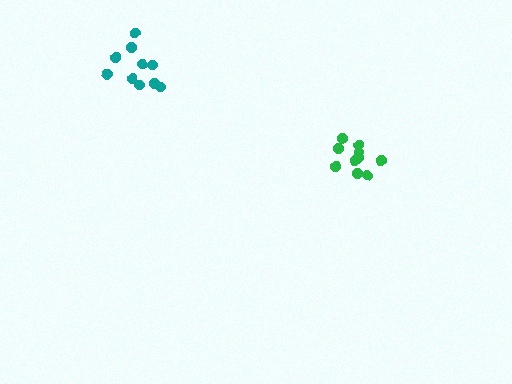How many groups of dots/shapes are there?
There are 2 groups.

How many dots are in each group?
Group 1: 10 dots, Group 2: 10 dots (20 total).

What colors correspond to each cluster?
The clusters are colored: green, teal.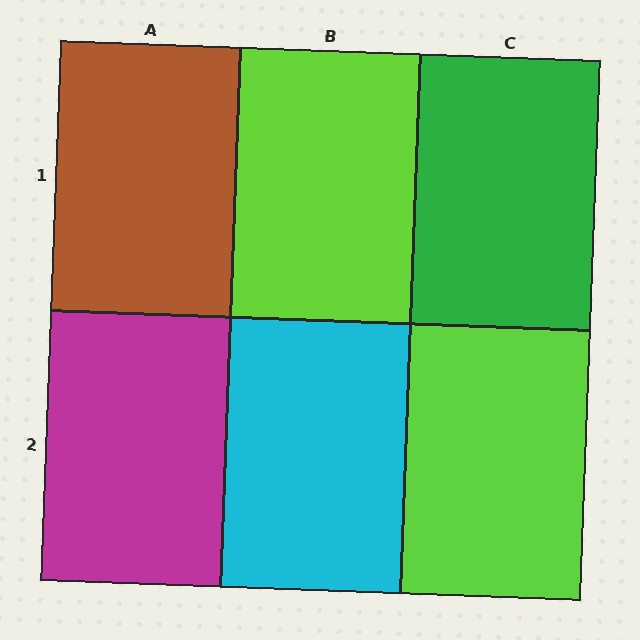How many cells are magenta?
1 cell is magenta.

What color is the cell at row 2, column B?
Cyan.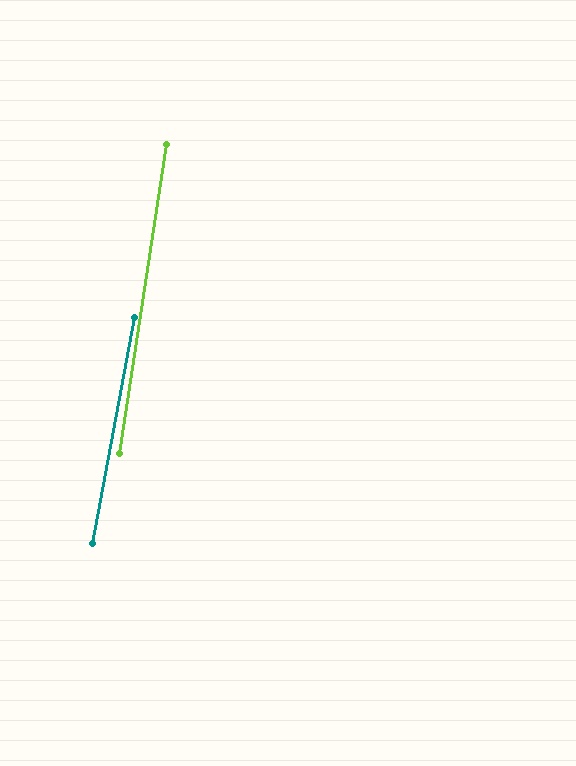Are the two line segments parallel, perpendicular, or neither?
Parallel — their directions differ by only 1.9°.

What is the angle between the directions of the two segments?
Approximately 2 degrees.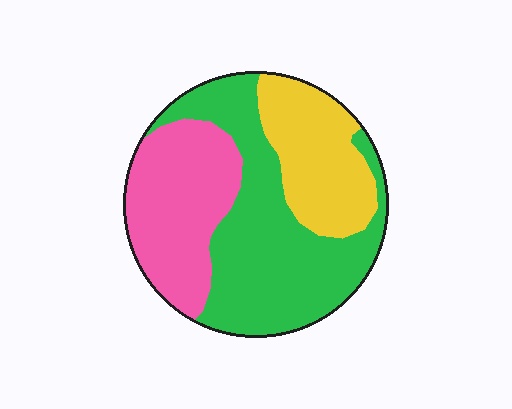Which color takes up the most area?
Green, at roughly 45%.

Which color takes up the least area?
Yellow, at roughly 25%.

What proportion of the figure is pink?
Pink takes up about one third (1/3) of the figure.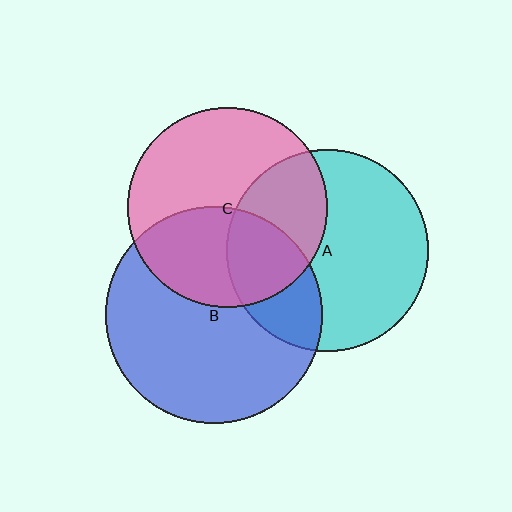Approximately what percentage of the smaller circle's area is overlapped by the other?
Approximately 35%.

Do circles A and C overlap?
Yes.